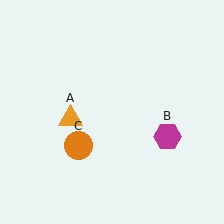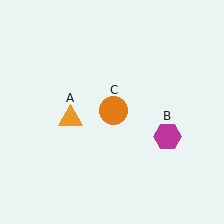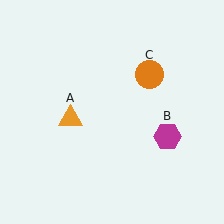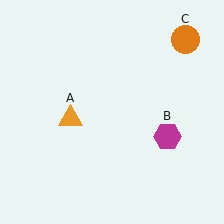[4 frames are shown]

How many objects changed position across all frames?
1 object changed position: orange circle (object C).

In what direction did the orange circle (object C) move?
The orange circle (object C) moved up and to the right.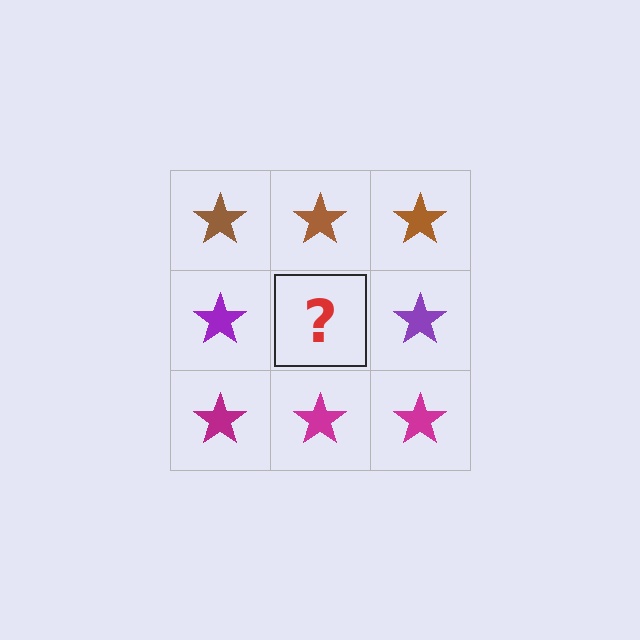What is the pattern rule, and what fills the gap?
The rule is that each row has a consistent color. The gap should be filled with a purple star.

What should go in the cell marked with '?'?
The missing cell should contain a purple star.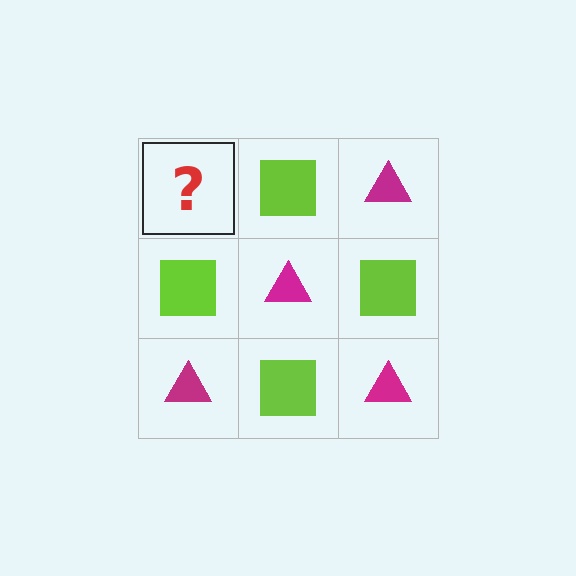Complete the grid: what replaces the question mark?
The question mark should be replaced with a magenta triangle.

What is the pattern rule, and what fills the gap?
The rule is that it alternates magenta triangle and lime square in a checkerboard pattern. The gap should be filled with a magenta triangle.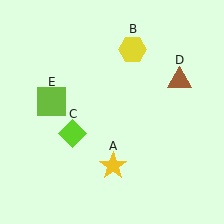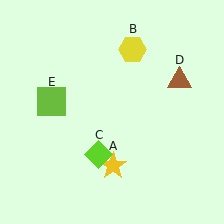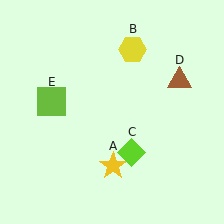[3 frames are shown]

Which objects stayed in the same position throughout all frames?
Yellow star (object A) and yellow hexagon (object B) and brown triangle (object D) and lime square (object E) remained stationary.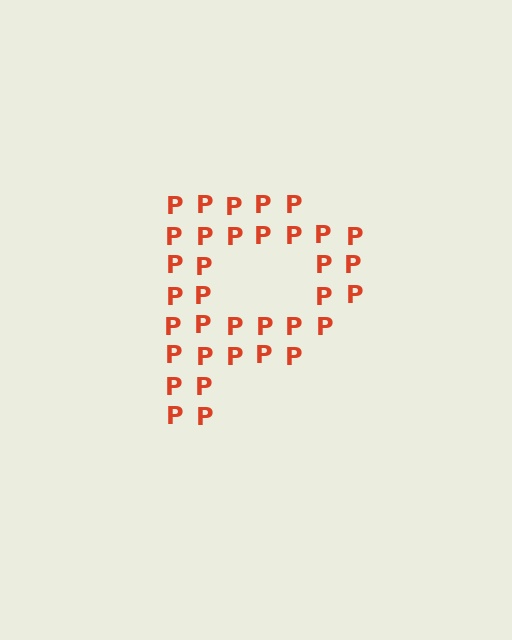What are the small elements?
The small elements are letter P's.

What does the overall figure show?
The overall figure shows the letter P.